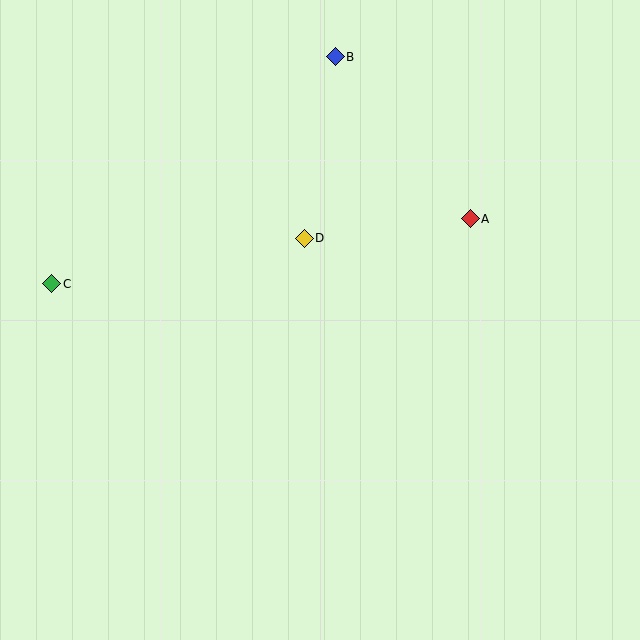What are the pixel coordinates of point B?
Point B is at (335, 57).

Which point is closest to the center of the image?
Point D at (304, 238) is closest to the center.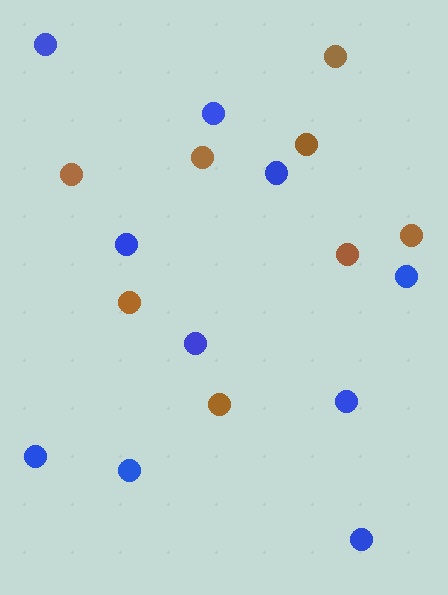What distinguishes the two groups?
There are 2 groups: one group of brown circles (8) and one group of blue circles (10).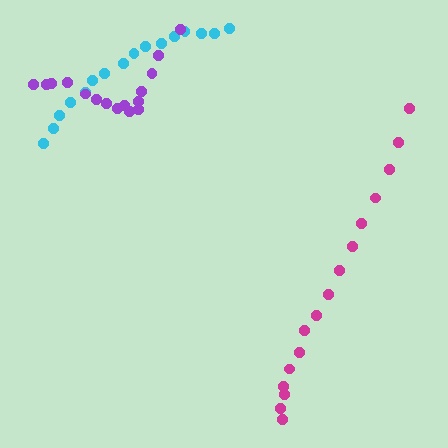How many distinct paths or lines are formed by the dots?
There are 3 distinct paths.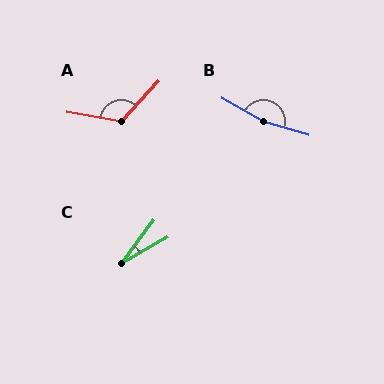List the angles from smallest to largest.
C (23°), A (123°), B (167°).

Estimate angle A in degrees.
Approximately 123 degrees.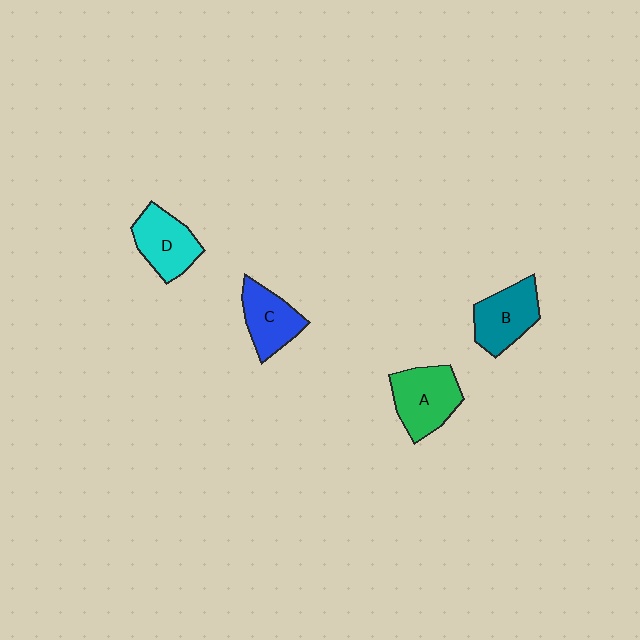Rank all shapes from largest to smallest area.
From largest to smallest: A (green), B (teal), D (cyan), C (blue).